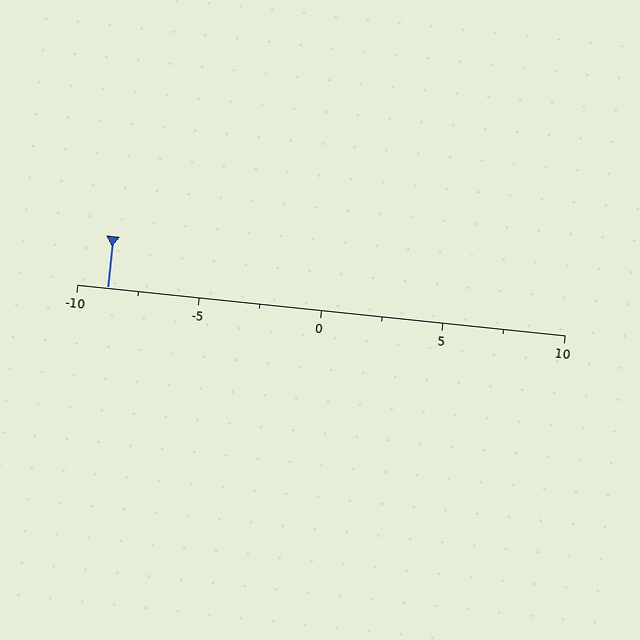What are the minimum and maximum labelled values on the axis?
The axis runs from -10 to 10.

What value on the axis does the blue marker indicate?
The marker indicates approximately -8.8.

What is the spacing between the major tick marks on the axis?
The major ticks are spaced 5 apart.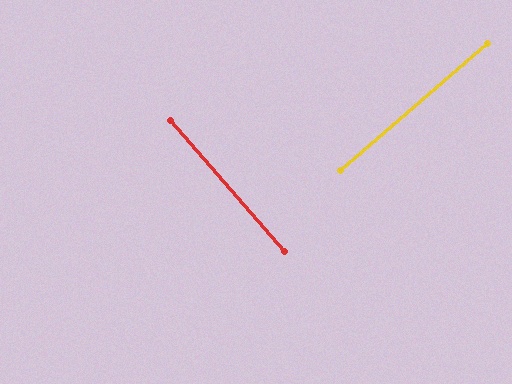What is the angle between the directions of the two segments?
Approximately 90 degrees.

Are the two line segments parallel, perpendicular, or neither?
Perpendicular — they meet at approximately 90°.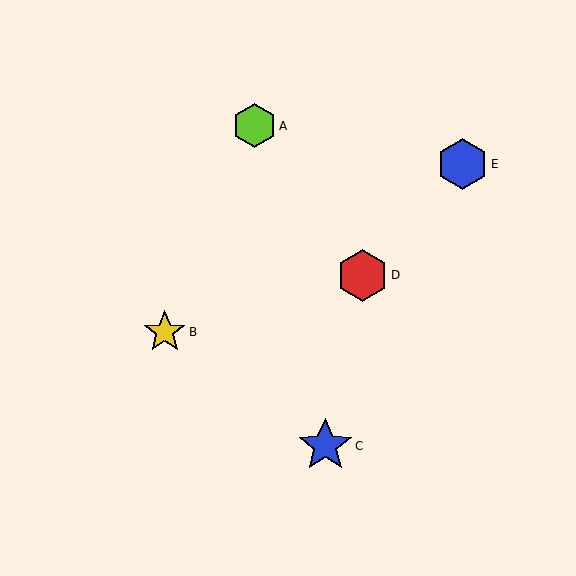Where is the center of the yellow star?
The center of the yellow star is at (165, 332).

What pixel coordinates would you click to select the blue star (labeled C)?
Click at (325, 446) to select the blue star C.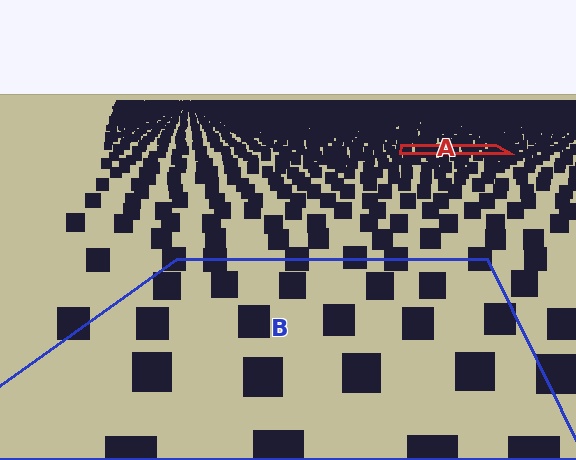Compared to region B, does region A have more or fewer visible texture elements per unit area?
Region A has more texture elements per unit area — they are packed more densely because it is farther away.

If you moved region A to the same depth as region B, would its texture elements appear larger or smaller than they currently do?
They would appear larger. At a closer depth, the same texture elements are projected at a bigger on-screen size.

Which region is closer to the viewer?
Region B is closer. The texture elements there are larger and more spread out.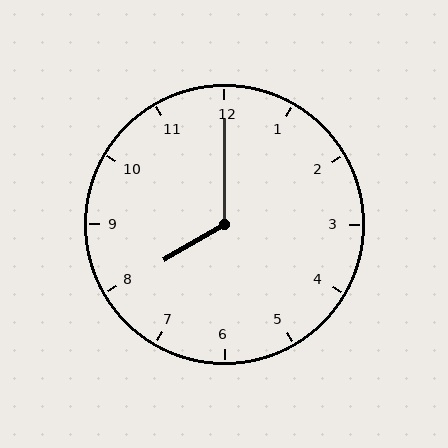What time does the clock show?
8:00.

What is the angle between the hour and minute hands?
Approximately 120 degrees.